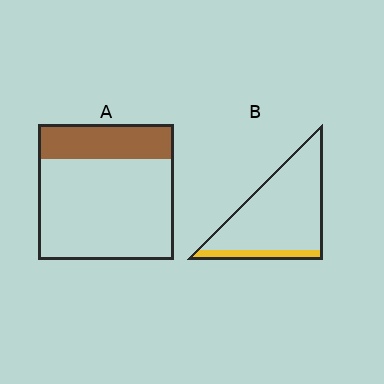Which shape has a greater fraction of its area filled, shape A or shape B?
Shape A.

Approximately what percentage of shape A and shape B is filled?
A is approximately 25% and B is approximately 15%.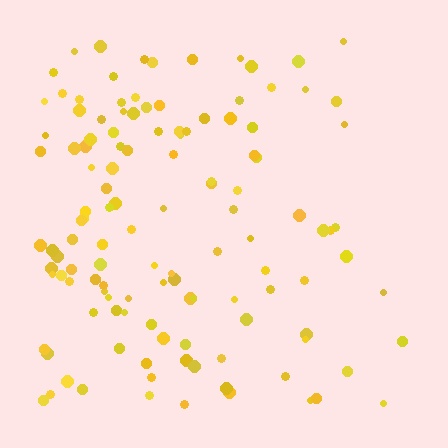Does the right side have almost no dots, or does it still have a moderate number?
Still a moderate number, just noticeably fewer than the left.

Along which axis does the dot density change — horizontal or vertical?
Horizontal.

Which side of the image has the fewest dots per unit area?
The right.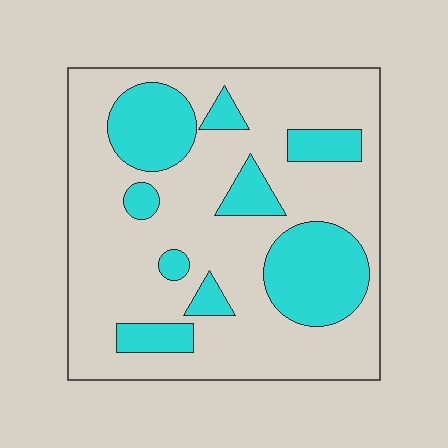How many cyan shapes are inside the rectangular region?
9.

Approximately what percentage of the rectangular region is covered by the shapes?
Approximately 25%.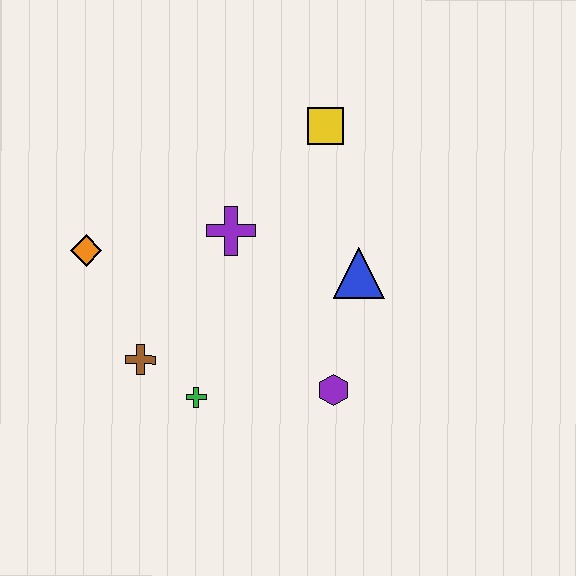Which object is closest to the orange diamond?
The brown cross is closest to the orange diamond.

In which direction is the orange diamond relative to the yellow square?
The orange diamond is to the left of the yellow square.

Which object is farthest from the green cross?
The yellow square is farthest from the green cross.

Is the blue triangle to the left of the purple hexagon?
No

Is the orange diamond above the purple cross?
No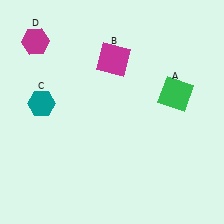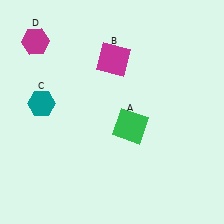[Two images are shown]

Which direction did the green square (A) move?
The green square (A) moved left.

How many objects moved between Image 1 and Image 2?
1 object moved between the two images.